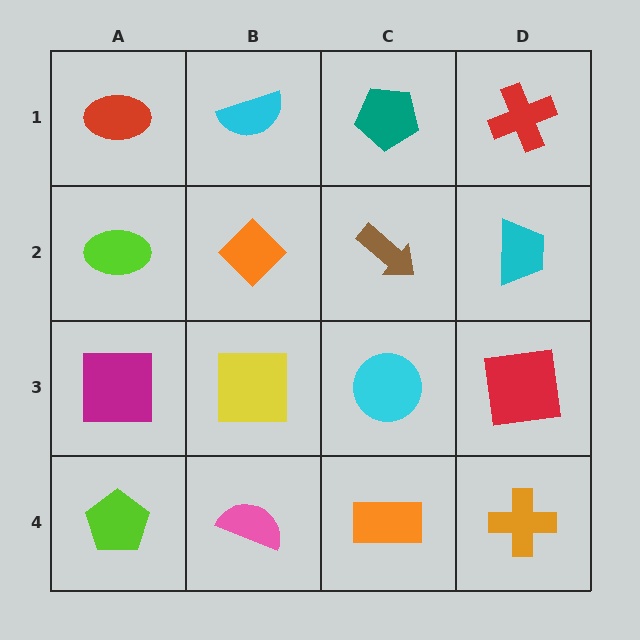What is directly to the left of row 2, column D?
A brown arrow.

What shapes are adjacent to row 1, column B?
An orange diamond (row 2, column B), a red ellipse (row 1, column A), a teal pentagon (row 1, column C).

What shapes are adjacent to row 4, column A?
A magenta square (row 3, column A), a pink semicircle (row 4, column B).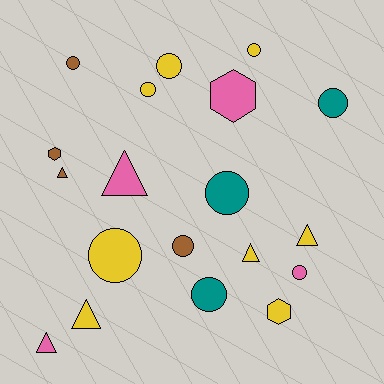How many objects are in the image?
There are 19 objects.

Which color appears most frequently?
Yellow, with 8 objects.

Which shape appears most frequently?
Circle, with 10 objects.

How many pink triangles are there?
There are 2 pink triangles.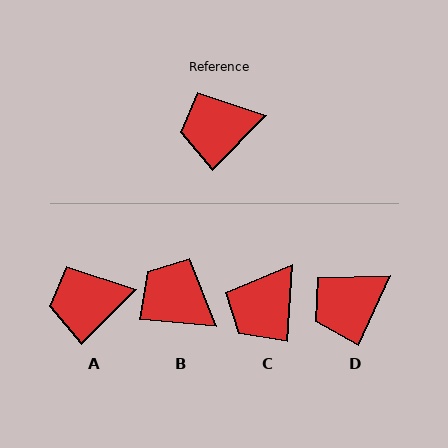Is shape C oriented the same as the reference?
No, it is off by about 41 degrees.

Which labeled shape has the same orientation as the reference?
A.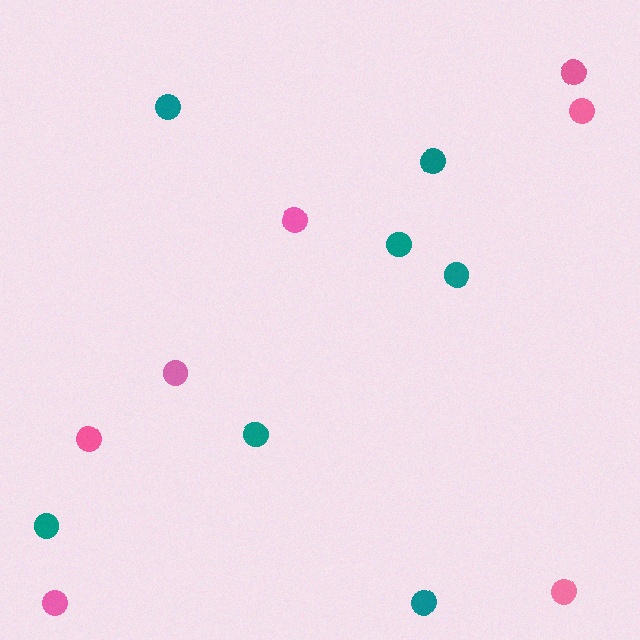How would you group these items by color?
There are 2 groups: one group of teal circles (7) and one group of pink circles (7).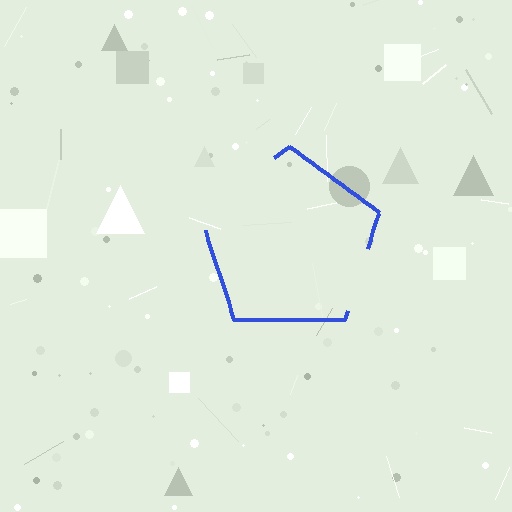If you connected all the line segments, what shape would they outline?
They would outline a pentagon.